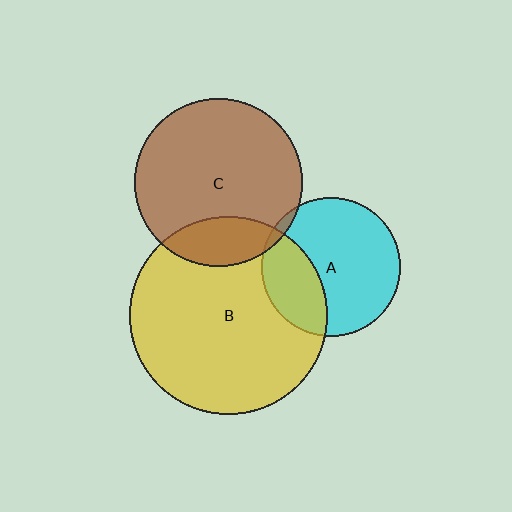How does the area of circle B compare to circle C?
Approximately 1.4 times.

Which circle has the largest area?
Circle B (yellow).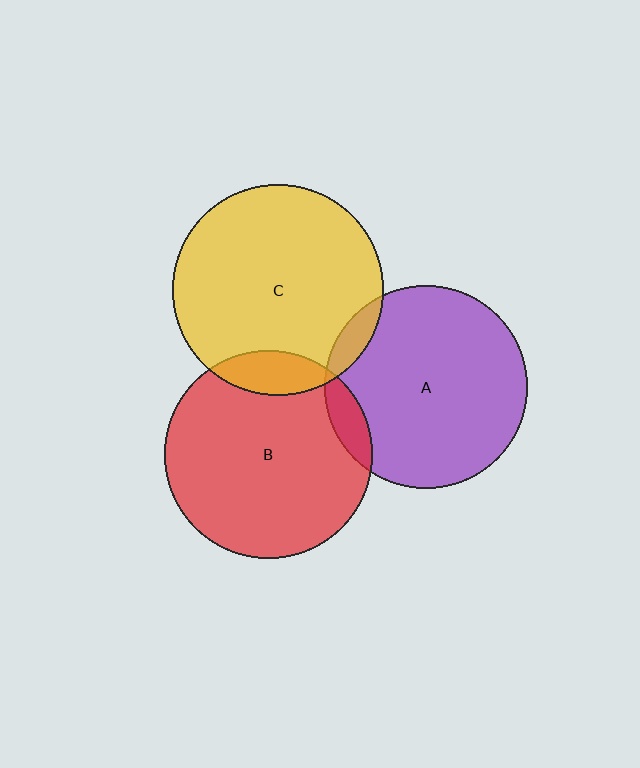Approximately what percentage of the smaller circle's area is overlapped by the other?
Approximately 10%.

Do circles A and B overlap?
Yes.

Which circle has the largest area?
Circle C (yellow).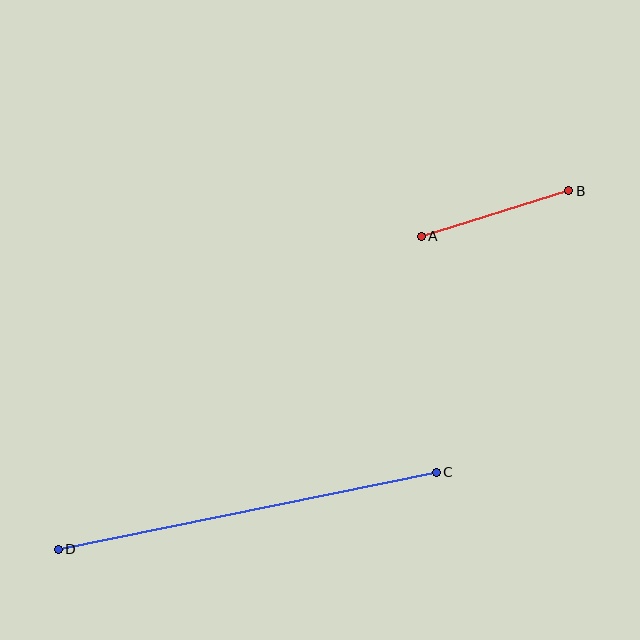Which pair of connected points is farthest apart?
Points C and D are farthest apart.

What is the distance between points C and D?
The distance is approximately 386 pixels.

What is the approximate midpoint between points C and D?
The midpoint is at approximately (247, 511) pixels.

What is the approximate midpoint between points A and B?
The midpoint is at approximately (495, 214) pixels.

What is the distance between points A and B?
The distance is approximately 154 pixels.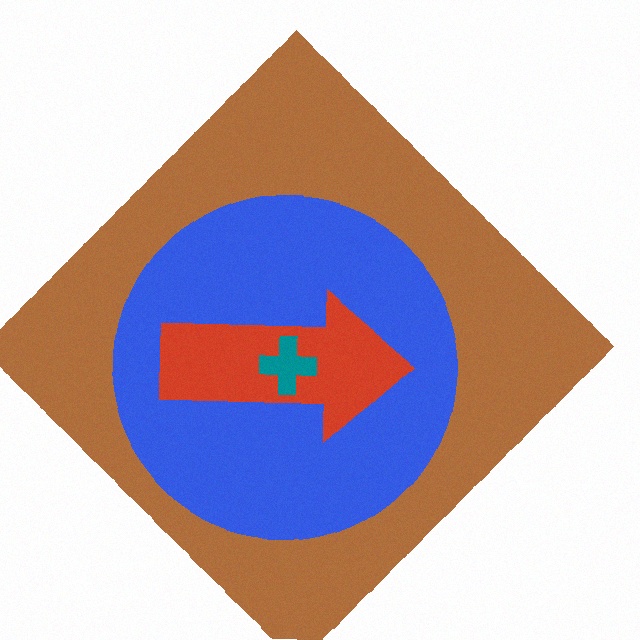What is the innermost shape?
The teal cross.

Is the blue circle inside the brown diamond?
Yes.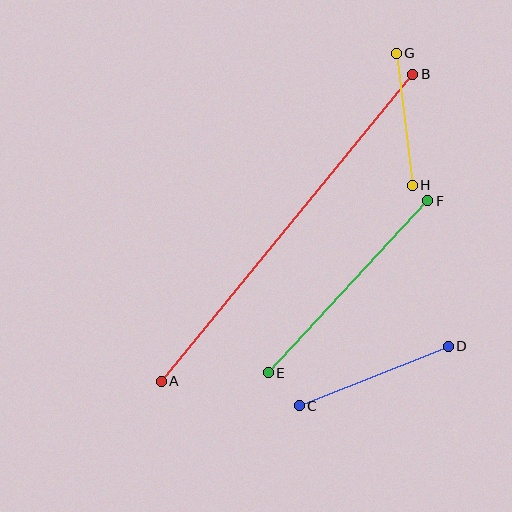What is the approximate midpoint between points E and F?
The midpoint is at approximately (348, 287) pixels.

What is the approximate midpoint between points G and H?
The midpoint is at approximately (404, 119) pixels.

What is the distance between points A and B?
The distance is approximately 397 pixels.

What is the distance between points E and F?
The distance is approximately 234 pixels.